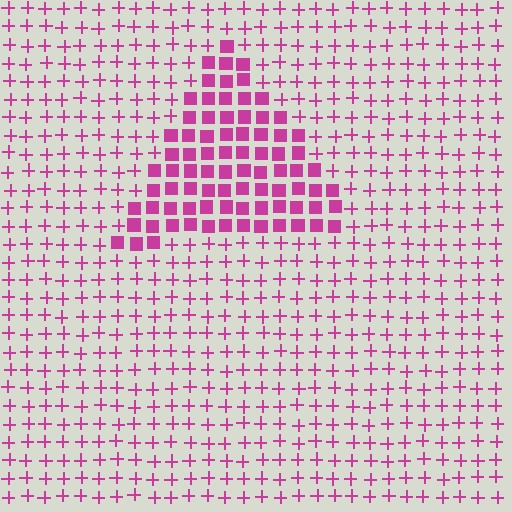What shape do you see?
I see a triangle.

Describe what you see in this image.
The image is filled with small magenta elements arranged in a uniform grid. A triangle-shaped region contains squares, while the surrounding area contains plus signs. The boundary is defined purely by the change in element shape.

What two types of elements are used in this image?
The image uses squares inside the triangle region and plus signs outside it.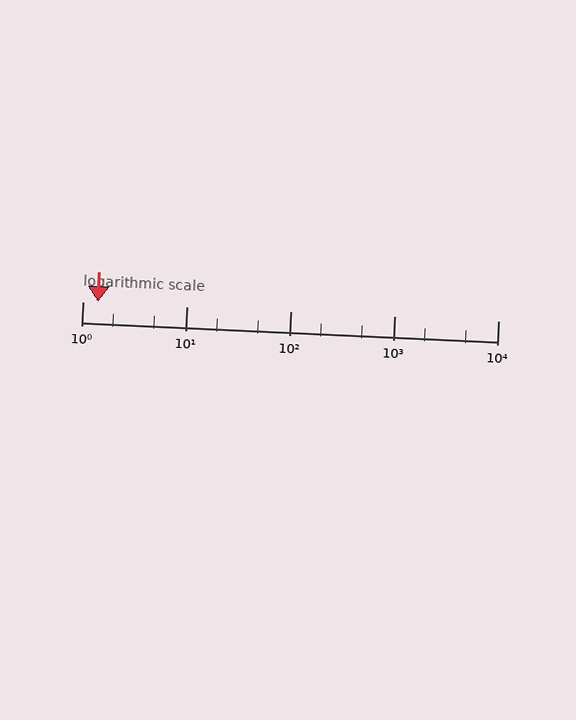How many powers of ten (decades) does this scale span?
The scale spans 4 decades, from 1 to 10000.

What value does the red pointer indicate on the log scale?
The pointer indicates approximately 1.4.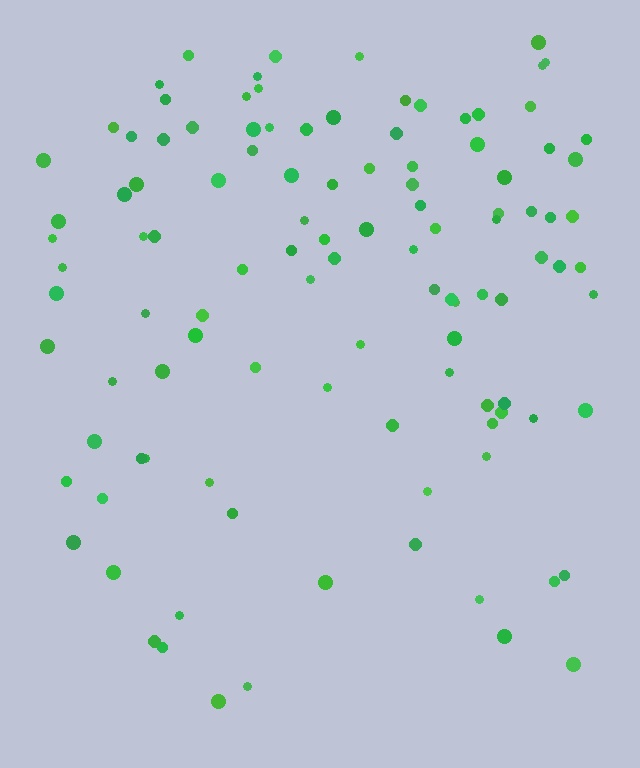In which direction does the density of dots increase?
From bottom to top, with the top side densest.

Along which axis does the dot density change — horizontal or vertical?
Vertical.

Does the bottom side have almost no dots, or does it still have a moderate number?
Still a moderate number, just noticeably fewer than the top.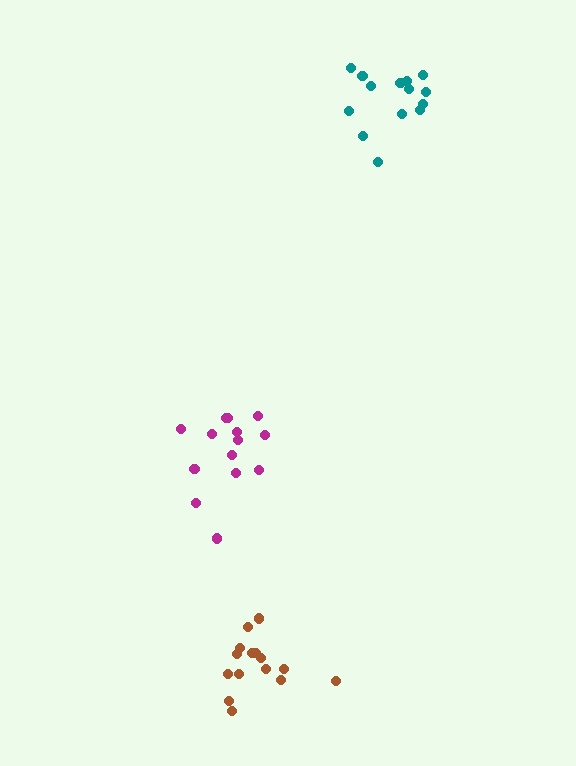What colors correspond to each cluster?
The clusters are colored: magenta, teal, brown.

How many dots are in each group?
Group 1: 14 dots, Group 2: 14 dots, Group 3: 15 dots (43 total).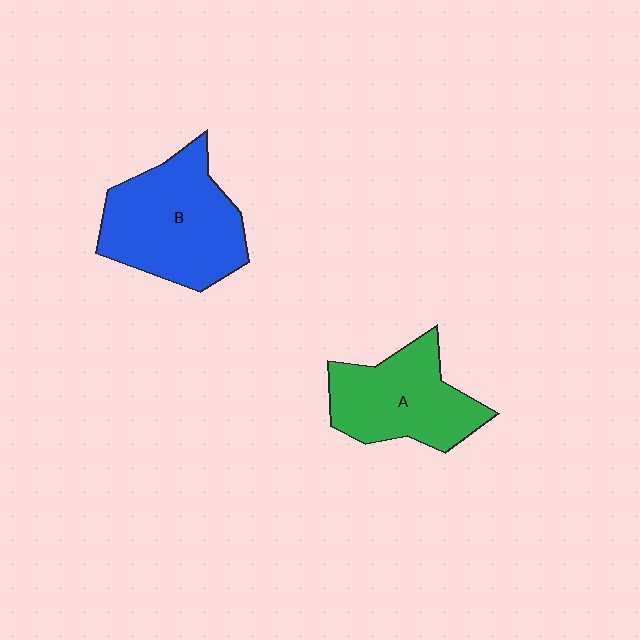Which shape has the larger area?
Shape B (blue).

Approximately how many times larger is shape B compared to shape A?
Approximately 1.2 times.